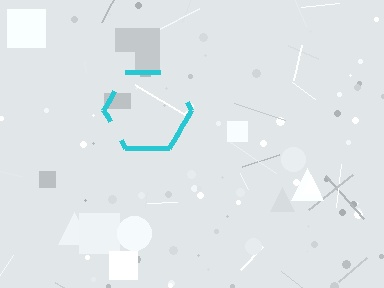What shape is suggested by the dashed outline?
The dashed outline suggests a hexagon.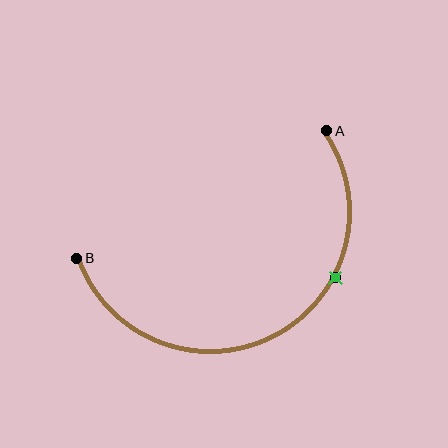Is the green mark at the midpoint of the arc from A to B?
No. The green mark lies on the arc but is closer to endpoint A. The arc midpoint would be at the point on the curve equidistant along the arc from both A and B.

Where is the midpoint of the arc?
The arc midpoint is the point on the curve farthest from the straight line joining A and B. It sits below that line.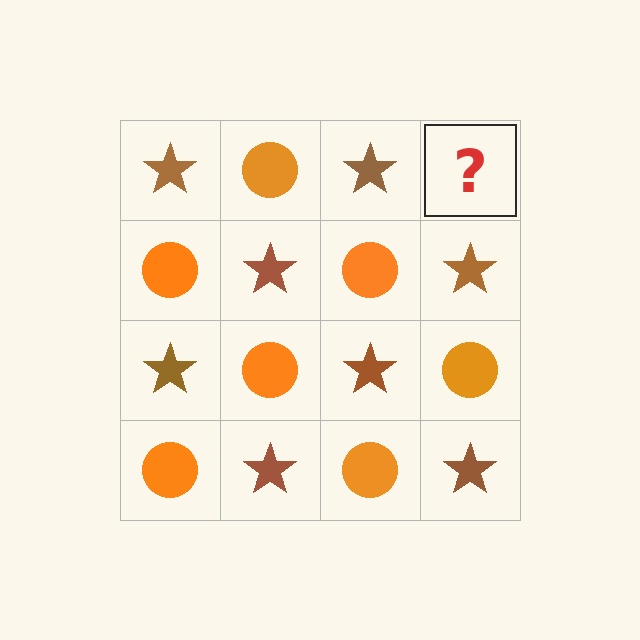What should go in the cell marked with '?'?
The missing cell should contain an orange circle.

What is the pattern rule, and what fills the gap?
The rule is that it alternates brown star and orange circle in a checkerboard pattern. The gap should be filled with an orange circle.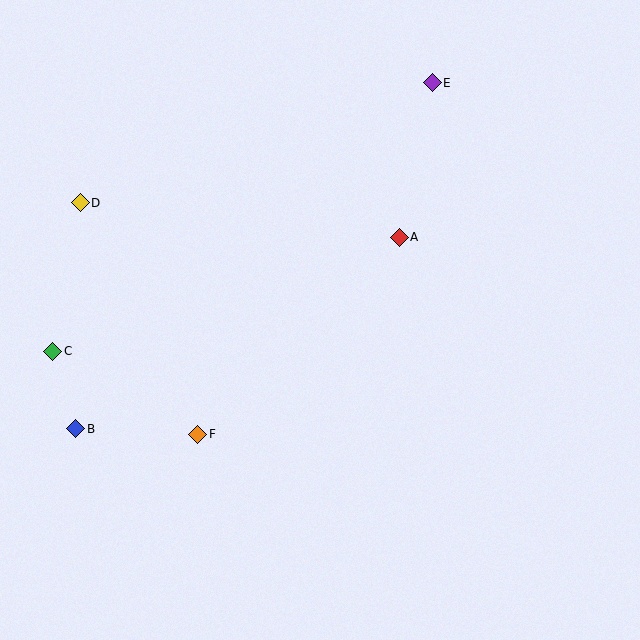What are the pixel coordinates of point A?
Point A is at (399, 237).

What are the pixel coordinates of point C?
Point C is at (53, 351).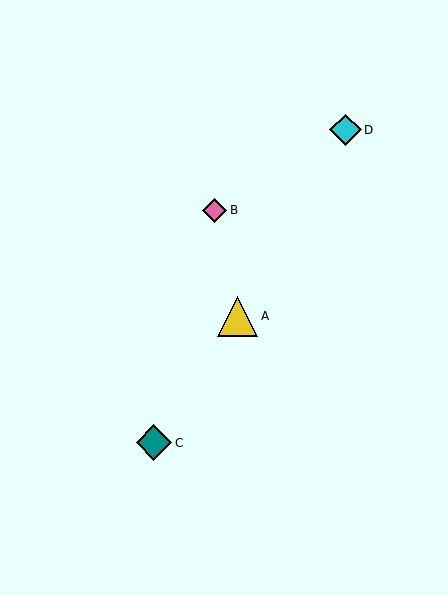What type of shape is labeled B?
Shape B is a pink diamond.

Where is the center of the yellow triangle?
The center of the yellow triangle is at (238, 316).